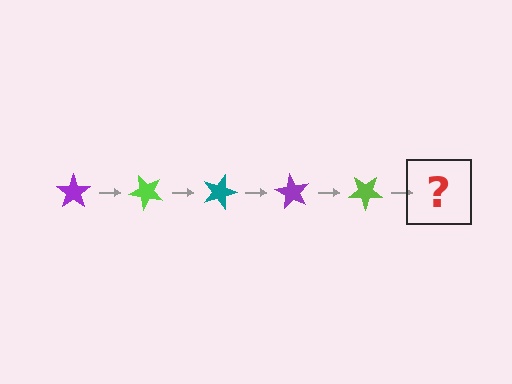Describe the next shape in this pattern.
It should be a teal star, rotated 225 degrees from the start.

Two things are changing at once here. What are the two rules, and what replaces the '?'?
The two rules are that it rotates 45 degrees each step and the color cycles through purple, lime, and teal. The '?' should be a teal star, rotated 225 degrees from the start.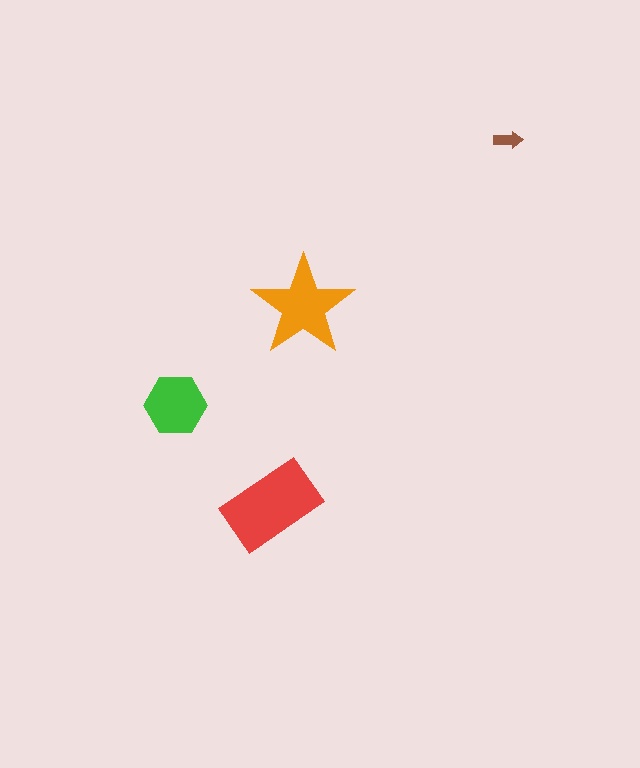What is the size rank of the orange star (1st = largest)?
2nd.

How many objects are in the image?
There are 4 objects in the image.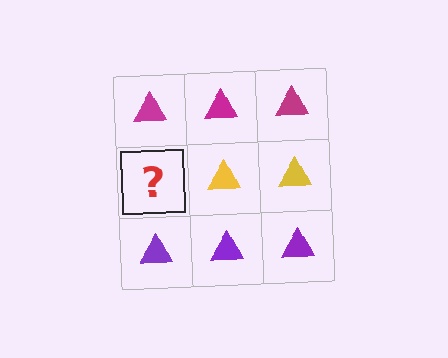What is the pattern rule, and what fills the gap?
The rule is that each row has a consistent color. The gap should be filled with a yellow triangle.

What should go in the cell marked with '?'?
The missing cell should contain a yellow triangle.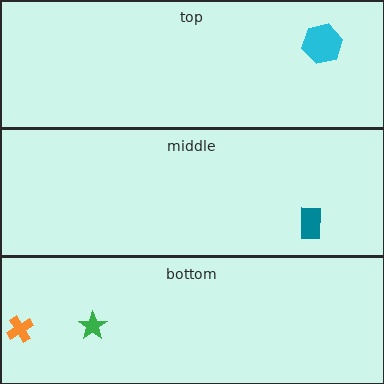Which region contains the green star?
The bottom region.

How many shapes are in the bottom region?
2.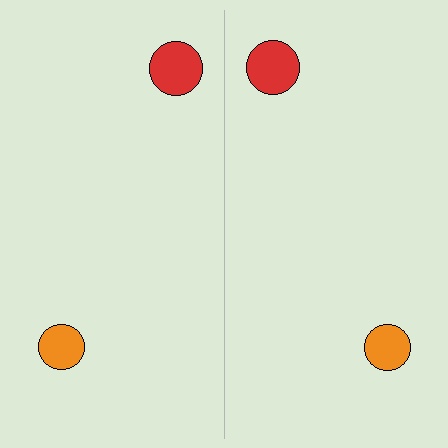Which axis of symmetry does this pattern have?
The pattern has a vertical axis of symmetry running through the center of the image.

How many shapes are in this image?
There are 4 shapes in this image.